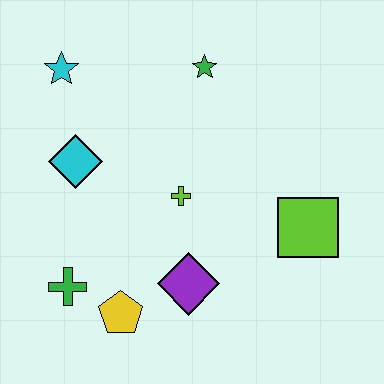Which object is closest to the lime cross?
The purple diamond is closest to the lime cross.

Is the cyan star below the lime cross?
No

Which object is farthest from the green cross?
The green star is farthest from the green cross.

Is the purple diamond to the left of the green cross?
No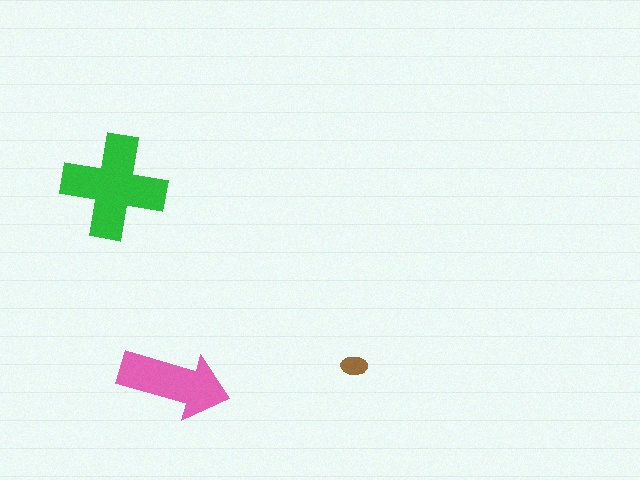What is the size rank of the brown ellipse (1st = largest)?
3rd.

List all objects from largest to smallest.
The green cross, the pink arrow, the brown ellipse.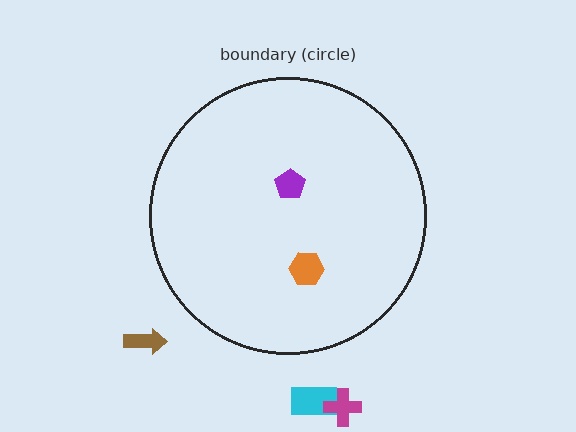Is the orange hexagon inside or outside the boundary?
Inside.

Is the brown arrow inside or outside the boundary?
Outside.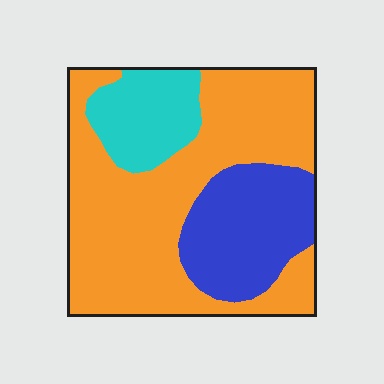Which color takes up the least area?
Cyan, at roughly 15%.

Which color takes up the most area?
Orange, at roughly 60%.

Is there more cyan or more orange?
Orange.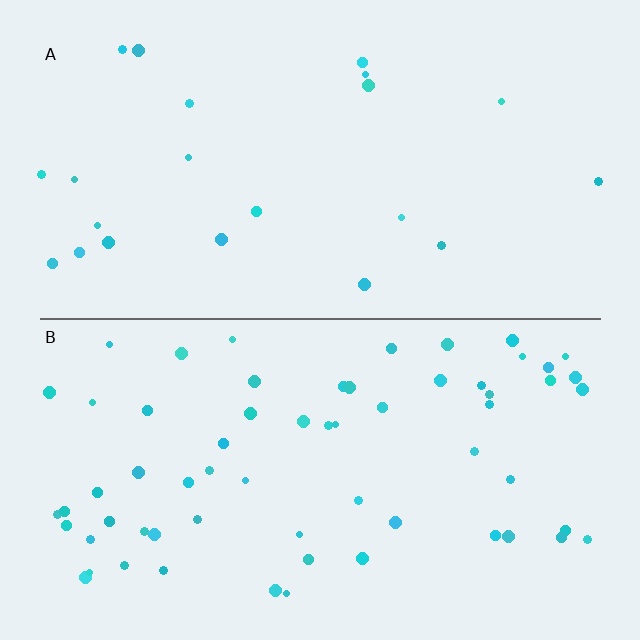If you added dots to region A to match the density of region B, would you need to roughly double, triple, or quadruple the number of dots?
Approximately triple.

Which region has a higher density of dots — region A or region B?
B (the bottom).